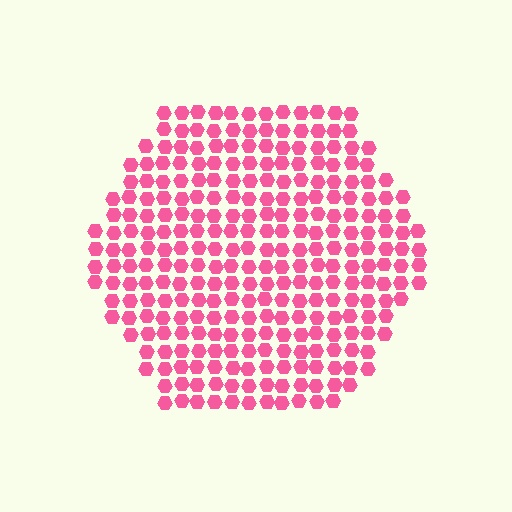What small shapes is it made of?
It is made of small hexagons.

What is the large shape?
The large shape is a hexagon.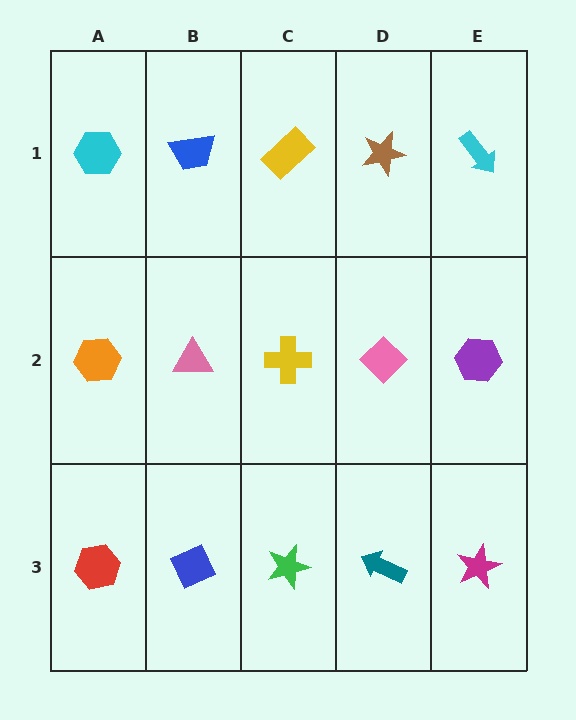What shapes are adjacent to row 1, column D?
A pink diamond (row 2, column D), a yellow rectangle (row 1, column C), a cyan arrow (row 1, column E).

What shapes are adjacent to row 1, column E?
A purple hexagon (row 2, column E), a brown star (row 1, column D).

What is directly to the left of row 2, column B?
An orange hexagon.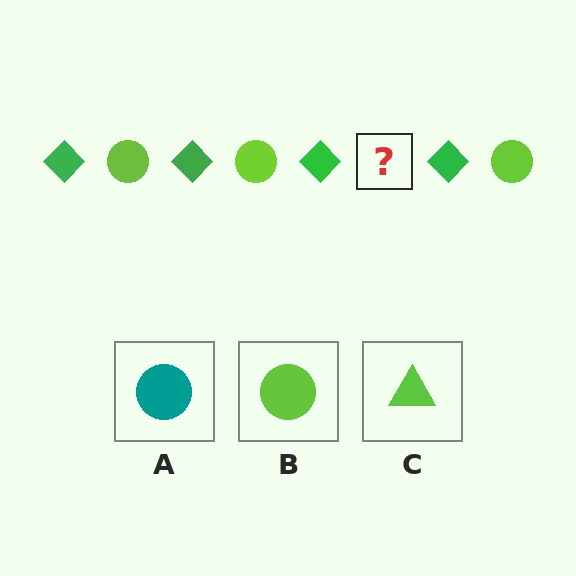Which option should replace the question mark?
Option B.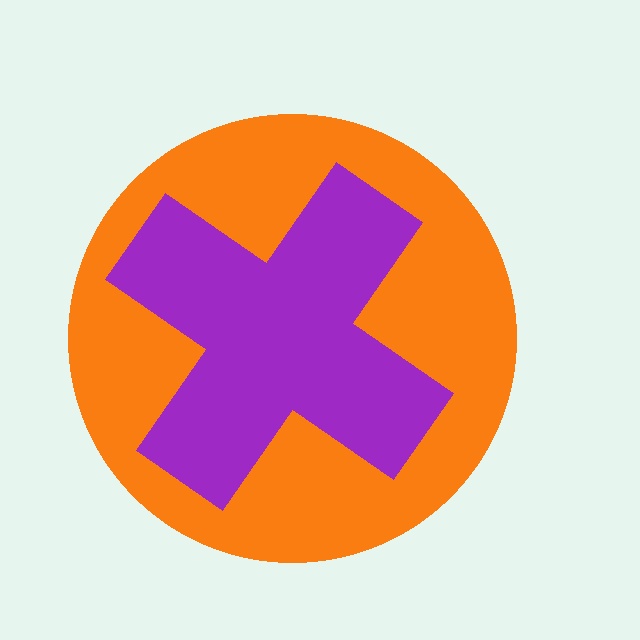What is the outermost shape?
The orange circle.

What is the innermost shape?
The purple cross.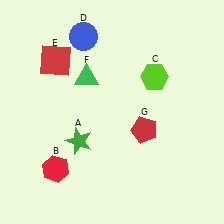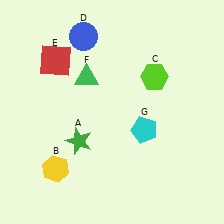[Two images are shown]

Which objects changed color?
B changed from red to yellow. G changed from red to cyan.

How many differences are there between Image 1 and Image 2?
There are 2 differences between the two images.